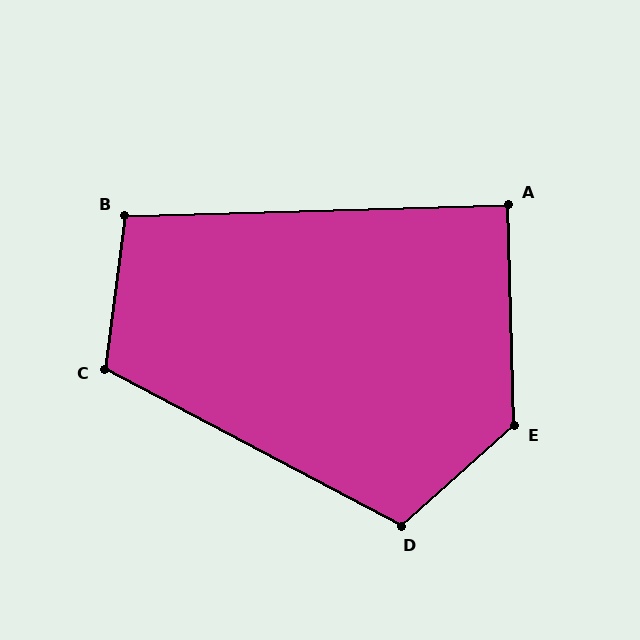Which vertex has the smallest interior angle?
A, at approximately 90 degrees.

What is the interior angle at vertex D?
Approximately 111 degrees (obtuse).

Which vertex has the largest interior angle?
E, at approximately 130 degrees.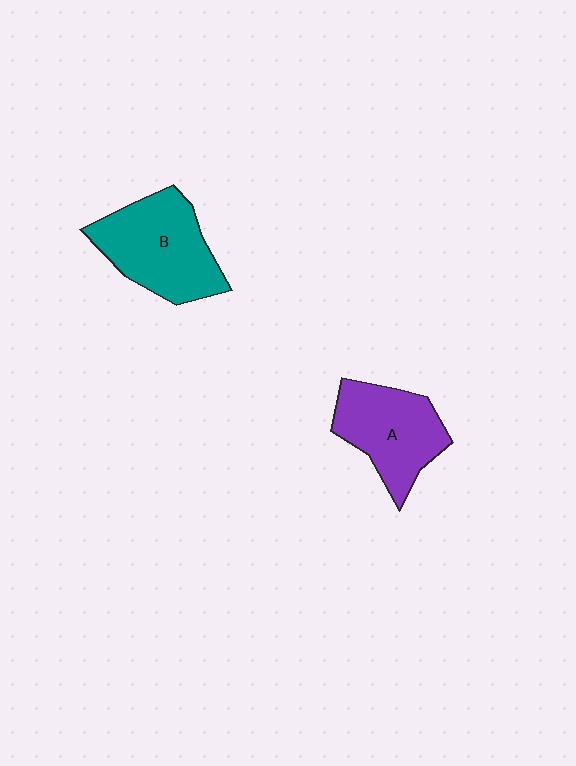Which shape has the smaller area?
Shape A (purple).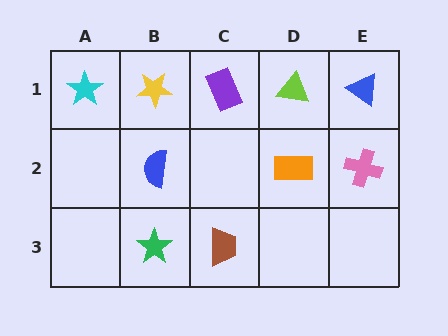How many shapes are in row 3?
2 shapes.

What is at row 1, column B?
A yellow star.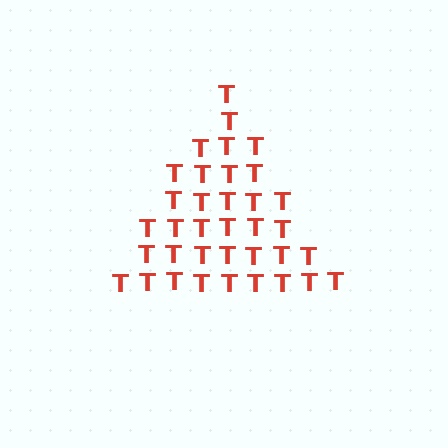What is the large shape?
The large shape is a triangle.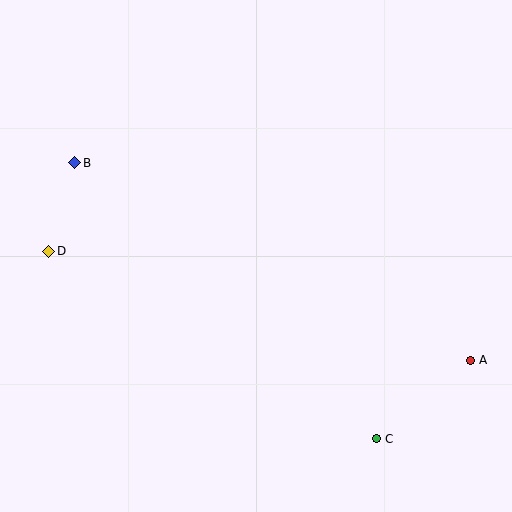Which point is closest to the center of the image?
Point B at (75, 163) is closest to the center.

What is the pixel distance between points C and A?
The distance between C and A is 123 pixels.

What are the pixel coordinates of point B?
Point B is at (75, 163).